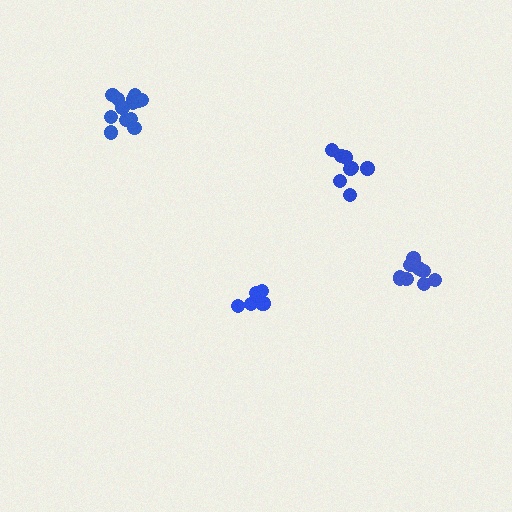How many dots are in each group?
Group 1: 13 dots, Group 2: 9 dots, Group 3: 7 dots, Group 4: 8 dots (37 total).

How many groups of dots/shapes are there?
There are 4 groups.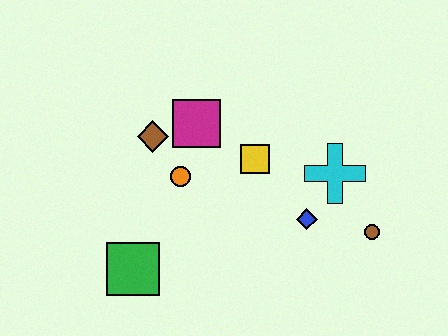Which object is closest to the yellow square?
The magenta square is closest to the yellow square.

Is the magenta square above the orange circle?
Yes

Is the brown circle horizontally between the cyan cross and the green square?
No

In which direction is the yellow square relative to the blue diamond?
The yellow square is above the blue diamond.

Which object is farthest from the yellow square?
The green square is farthest from the yellow square.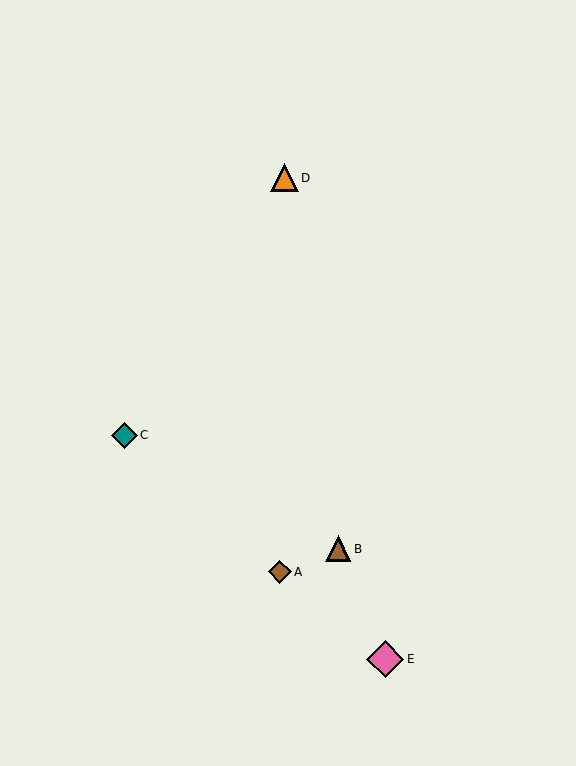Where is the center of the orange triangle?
The center of the orange triangle is at (284, 178).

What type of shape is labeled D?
Shape D is an orange triangle.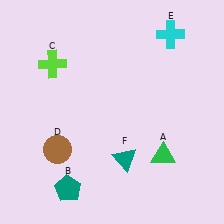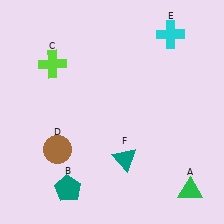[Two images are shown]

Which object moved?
The green triangle (A) moved down.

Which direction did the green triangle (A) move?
The green triangle (A) moved down.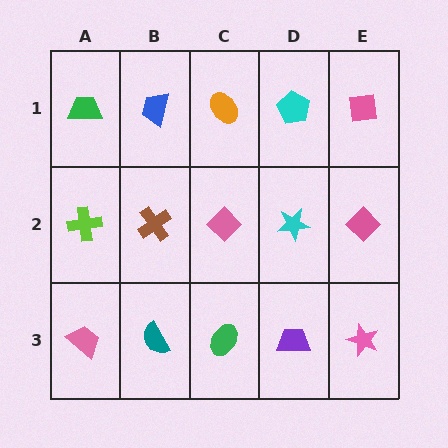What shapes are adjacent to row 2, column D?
A cyan pentagon (row 1, column D), a purple trapezoid (row 3, column D), a pink diamond (row 2, column C), a pink diamond (row 2, column E).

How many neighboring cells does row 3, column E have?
2.